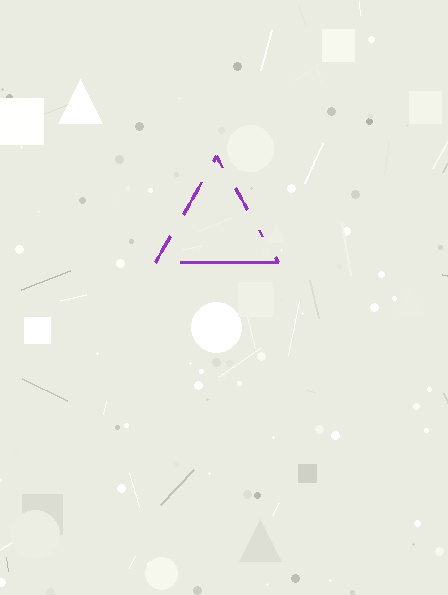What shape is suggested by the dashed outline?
The dashed outline suggests a triangle.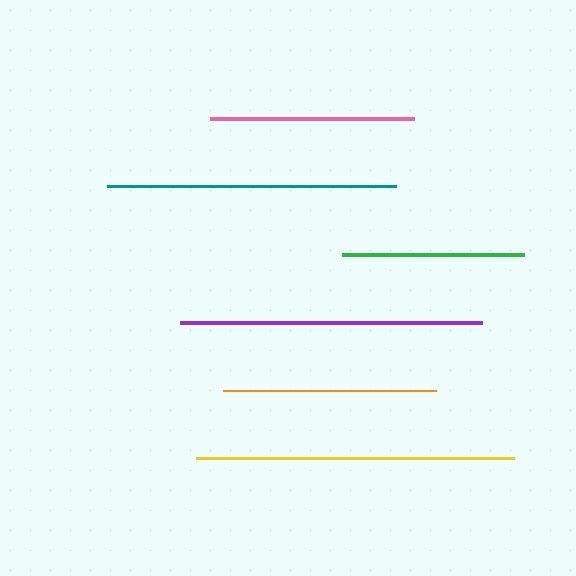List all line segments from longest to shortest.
From longest to shortest: yellow, purple, teal, orange, pink, green.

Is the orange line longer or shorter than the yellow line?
The yellow line is longer than the orange line.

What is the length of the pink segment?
The pink segment is approximately 203 pixels long.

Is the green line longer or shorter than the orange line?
The orange line is longer than the green line.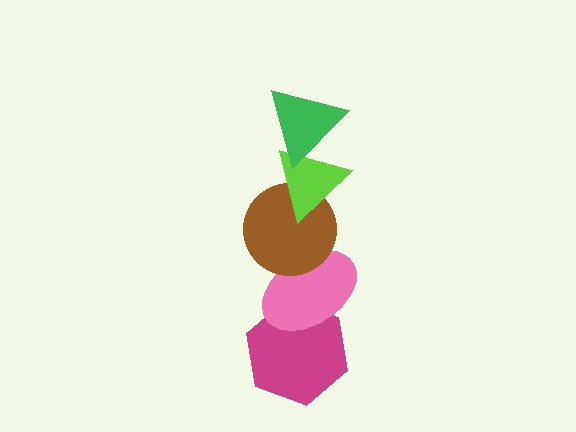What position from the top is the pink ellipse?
The pink ellipse is 4th from the top.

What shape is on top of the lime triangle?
The green triangle is on top of the lime triangle.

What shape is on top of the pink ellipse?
The brown circle is on top of the pink ellipse.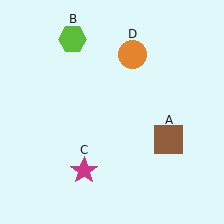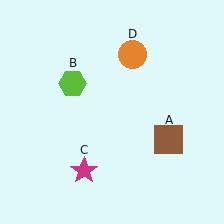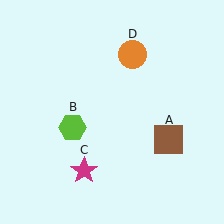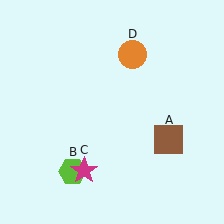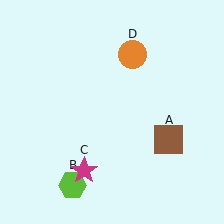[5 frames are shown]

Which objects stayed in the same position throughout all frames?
Brown square (object A) and magenta star (object C) and orange circle (object D) remained stationary.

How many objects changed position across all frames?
1 object changed position: lime hexagon (object B).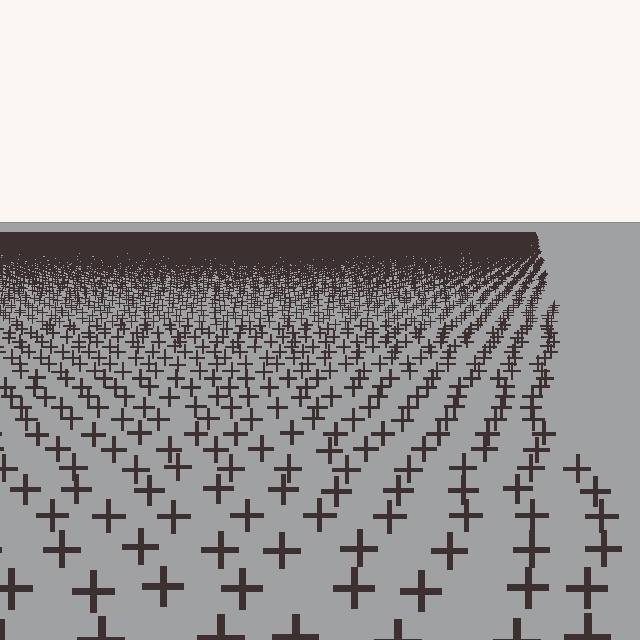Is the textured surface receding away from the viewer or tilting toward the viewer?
The surface is receding away from the viewer. Texture elements get smaller and denser toward the top.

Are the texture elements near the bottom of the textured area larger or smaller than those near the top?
Larger. Near the bottom, elements are closer to the viewer and appear at a bigger on-screen size.